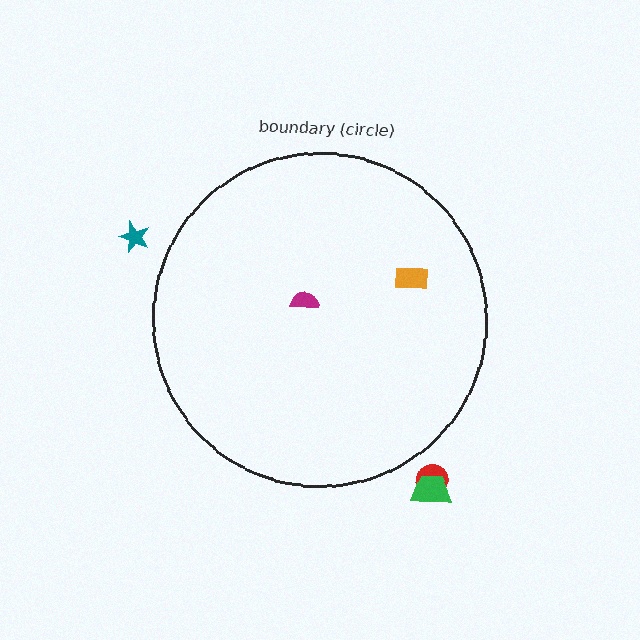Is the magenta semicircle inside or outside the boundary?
Inside.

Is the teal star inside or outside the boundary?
Outside.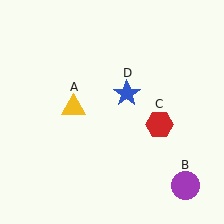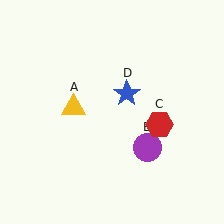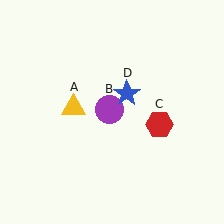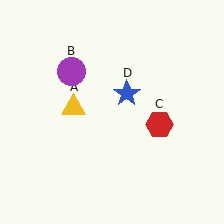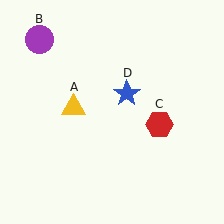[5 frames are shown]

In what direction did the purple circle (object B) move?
The purple circle (object B) moved up and to the left.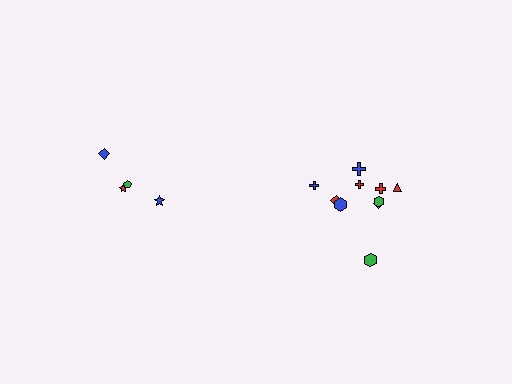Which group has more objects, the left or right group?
The right group.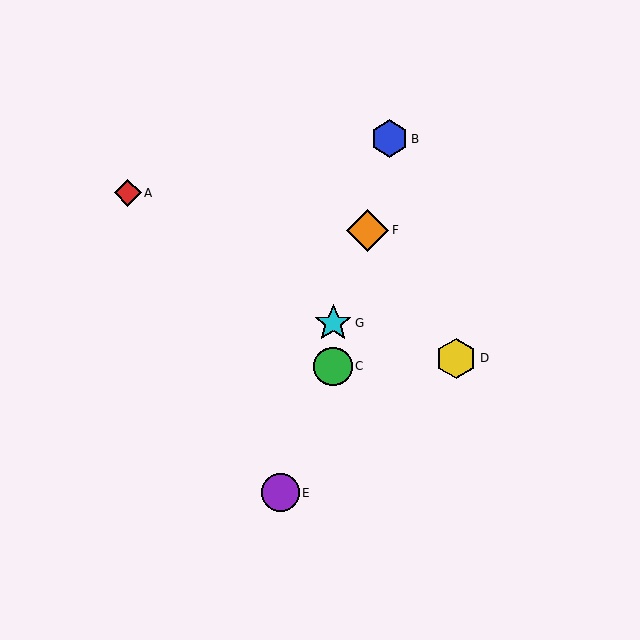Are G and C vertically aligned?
Yes, both are at x≈333.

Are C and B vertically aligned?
No, C is at x≈333 and B is at x≈390.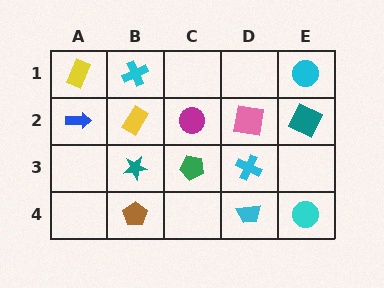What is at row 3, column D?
A cyan cross.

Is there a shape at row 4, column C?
No, that cell is empty.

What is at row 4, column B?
A brown pentagon.